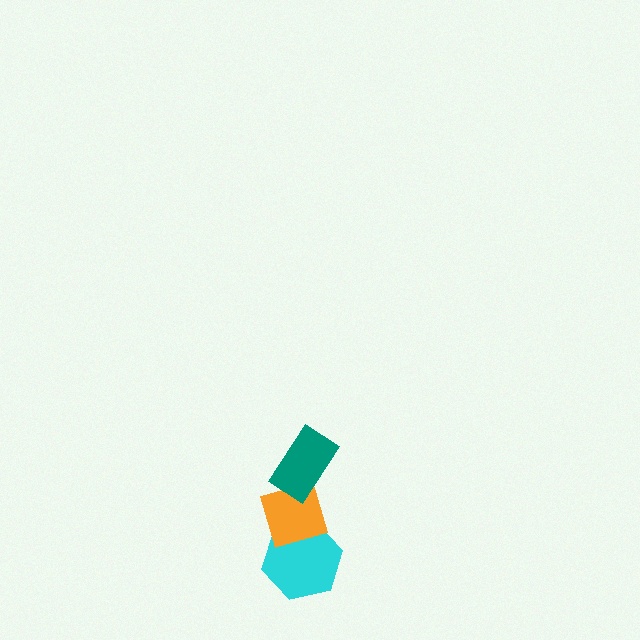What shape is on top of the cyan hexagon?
The orange diamond is on top of the cyan hexagon.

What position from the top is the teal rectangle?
The teal rectangle is 1st from the top.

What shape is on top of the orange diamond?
The teal rectangle is on top of the orange diamond.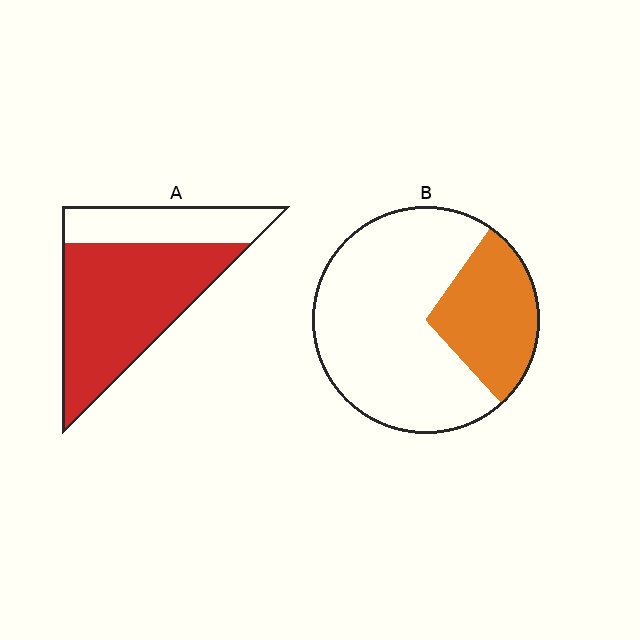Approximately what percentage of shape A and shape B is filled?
A is approximately 70% and B is approximately 30%.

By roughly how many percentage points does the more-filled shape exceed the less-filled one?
By roughly 40 percentage points (A over B).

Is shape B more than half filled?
No.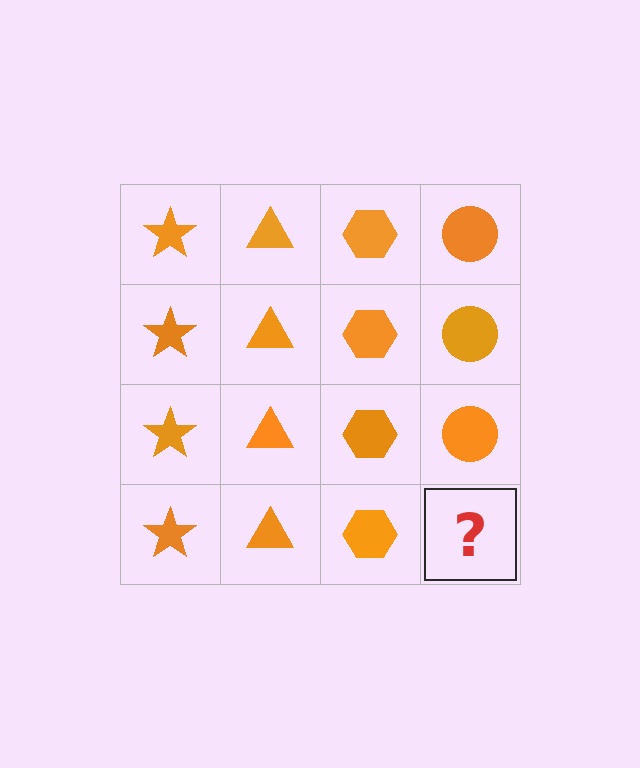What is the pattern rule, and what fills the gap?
The rule is that each column has a consistent shape. The gap should be filled with an orange circle.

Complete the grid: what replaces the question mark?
The question mark should be replaced with an orange circle.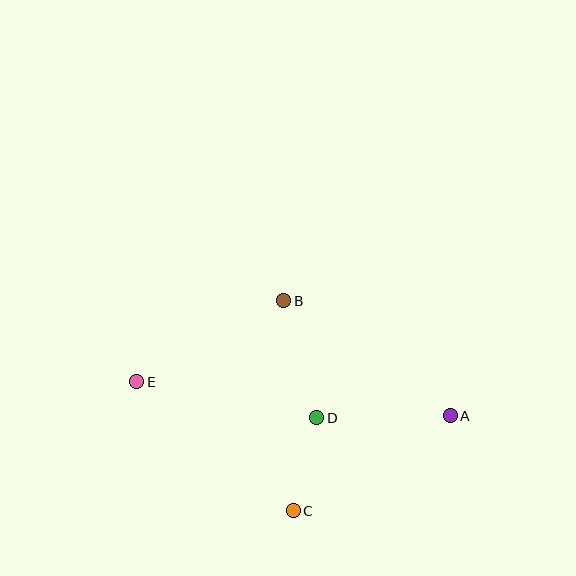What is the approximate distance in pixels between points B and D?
The distance between B and D is approximately 122 pixels.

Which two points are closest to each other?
Points C and D are closest to each other.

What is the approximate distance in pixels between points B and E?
The distance between B and E is approximately 168 pixels.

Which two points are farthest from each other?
Points A and E are farthest from each other.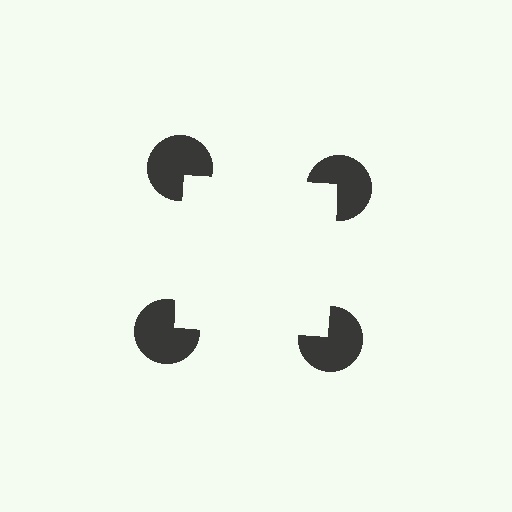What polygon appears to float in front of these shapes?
An illusory square — its edges are inferred from the aligned wedge cuts in the pac-man discs, not physically drawn.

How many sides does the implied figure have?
4 sides.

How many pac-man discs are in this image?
There are 4 — one at each vertex of the illusory square.